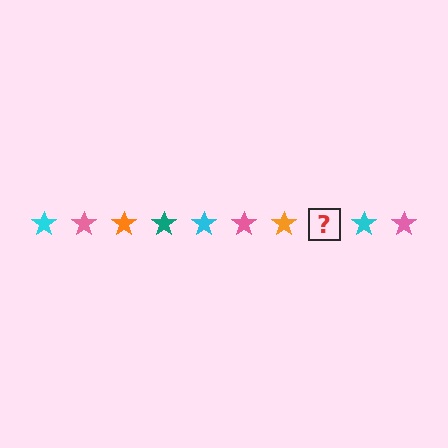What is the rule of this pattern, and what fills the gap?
The rule is that the pattern cycles through cyan, pink, orange, teal stars. The gap should be filled with a teal star.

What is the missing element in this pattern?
The missing element is a teal star.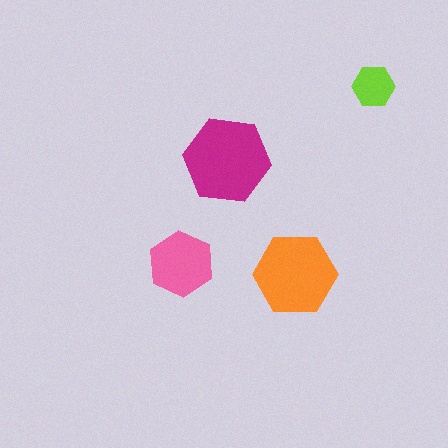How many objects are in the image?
There are 4 objects in the image.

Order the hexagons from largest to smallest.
the magenta one, the orange one, the pink one, the lime one.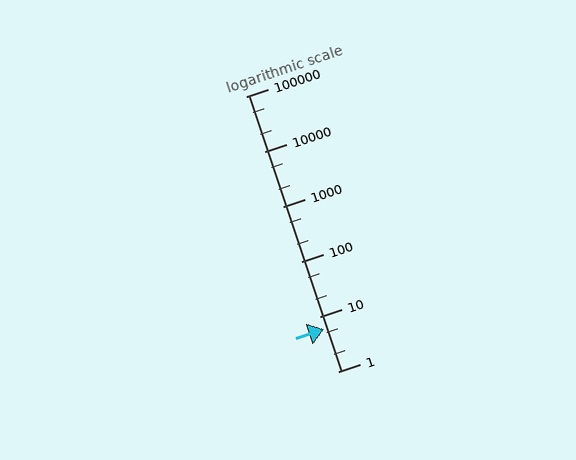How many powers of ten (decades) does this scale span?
The scale spans 5 decades, from 1 to 100000.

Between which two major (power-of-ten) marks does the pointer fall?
The pointer is between 1 and 10.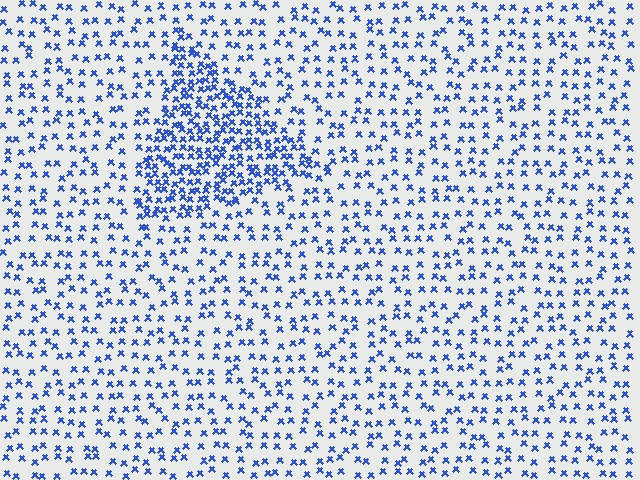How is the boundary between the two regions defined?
The boundary is defined by a change in element density (approximately 2.3x ratio). All elements are the same color, size, and shape.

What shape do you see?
I see a triangle.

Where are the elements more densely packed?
The elements are more densely packed inside the triangle boundary.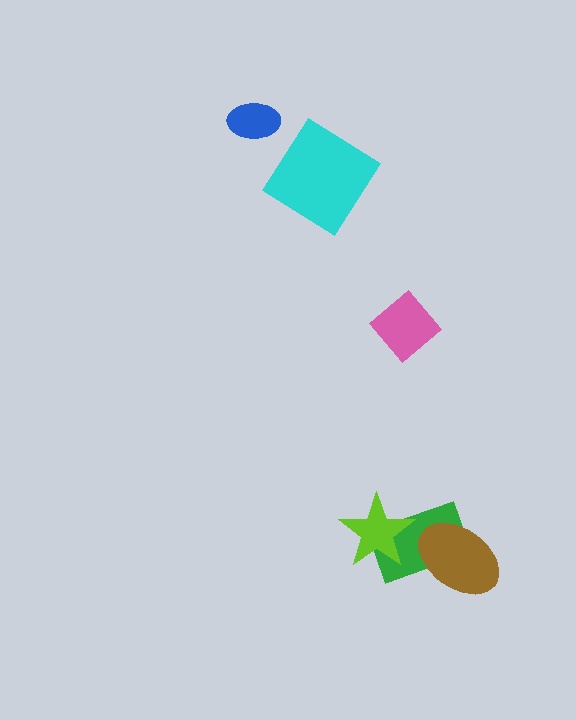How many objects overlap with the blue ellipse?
0 objects overlap with the blue ellipse.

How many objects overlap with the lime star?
1 object overlaps with the lime star.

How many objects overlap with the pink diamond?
0 objects overlap with the pink diamond.